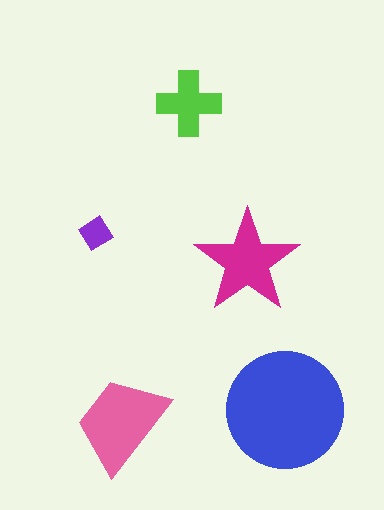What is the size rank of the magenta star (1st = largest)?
3rd.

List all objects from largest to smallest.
The blue circle, the pink trapezoid, the magenta star, the lime cross, the purple diamond.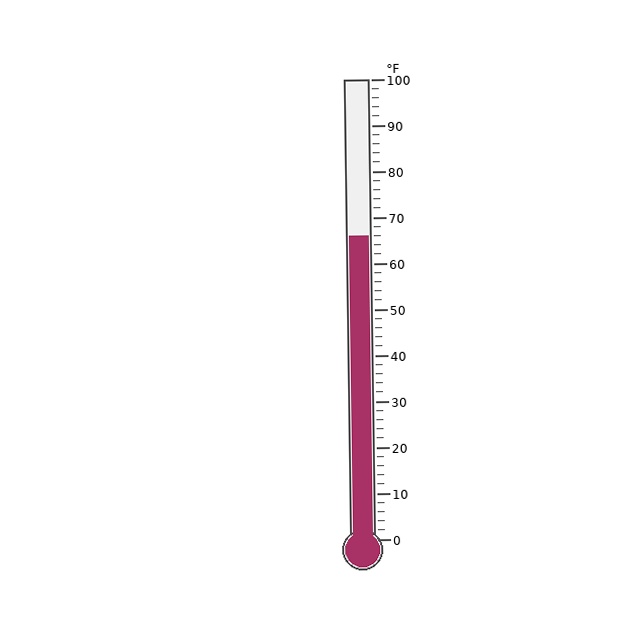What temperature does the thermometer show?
The thermometer shows approximately 66°F.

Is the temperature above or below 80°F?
The temperature is below 80°F.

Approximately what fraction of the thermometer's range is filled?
The thermometer is filled to approximately 65% of its range.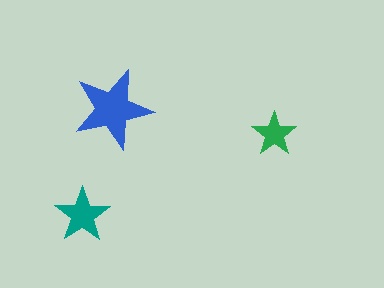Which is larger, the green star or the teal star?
The teal one.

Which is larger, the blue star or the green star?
The blue one.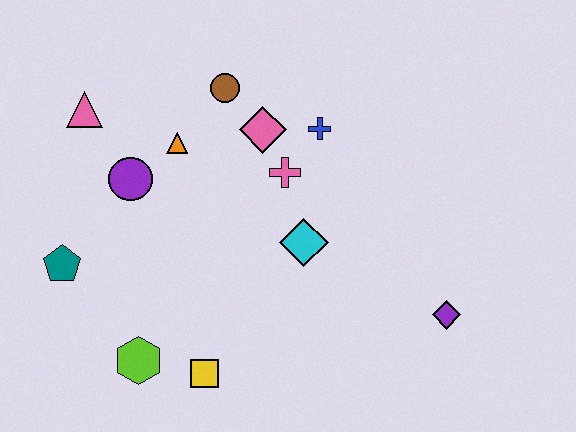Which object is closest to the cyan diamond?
The pink cross is closest to the cyan diamond.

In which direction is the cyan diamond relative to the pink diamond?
The cyan diamond is below the pink diamond.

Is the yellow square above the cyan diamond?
No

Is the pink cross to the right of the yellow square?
Yes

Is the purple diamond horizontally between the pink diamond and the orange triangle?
No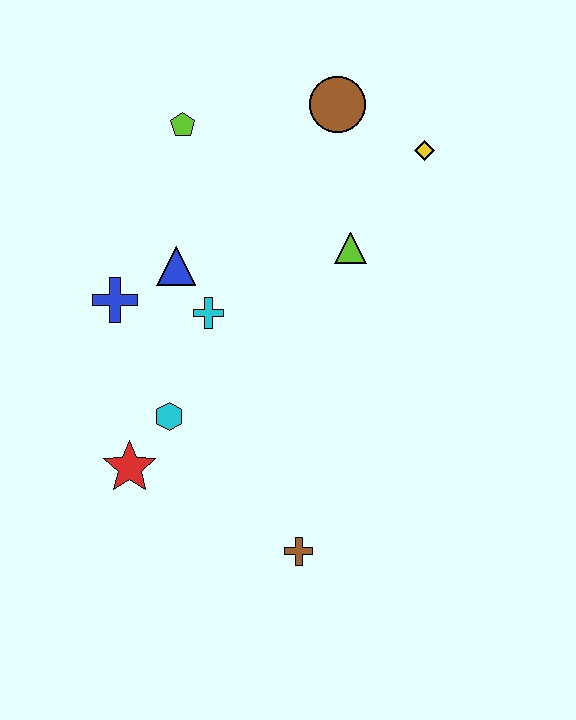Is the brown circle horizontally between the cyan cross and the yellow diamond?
Yes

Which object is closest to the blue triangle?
The cyan cross is closest to the blue triangle.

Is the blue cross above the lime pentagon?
No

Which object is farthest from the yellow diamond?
The red star is farthest from the yellow diamond.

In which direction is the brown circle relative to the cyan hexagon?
The brown circle is above the cyan hexagon.